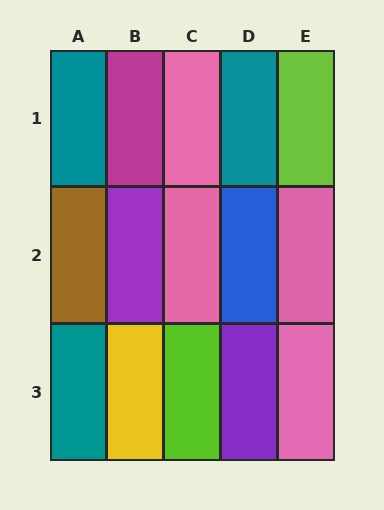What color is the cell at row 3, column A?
Teal.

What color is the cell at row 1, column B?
Magenta.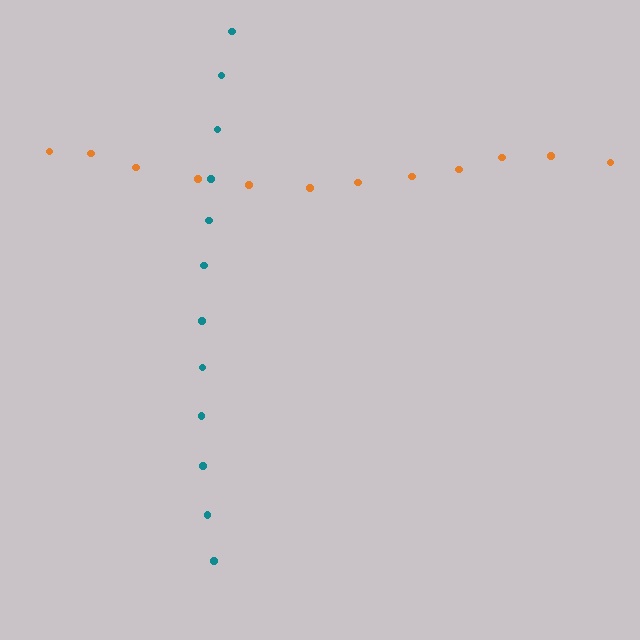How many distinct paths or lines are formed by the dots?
There are 2 distinct paths.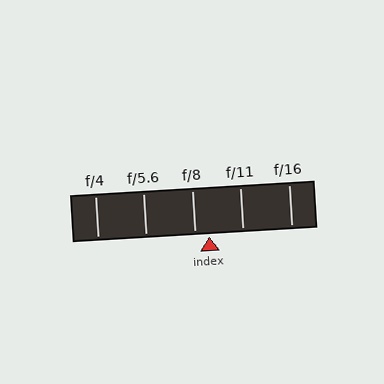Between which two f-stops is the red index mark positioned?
The index mark is between f/8 and f/11.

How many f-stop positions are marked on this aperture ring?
There are 5 f-stop positions marked.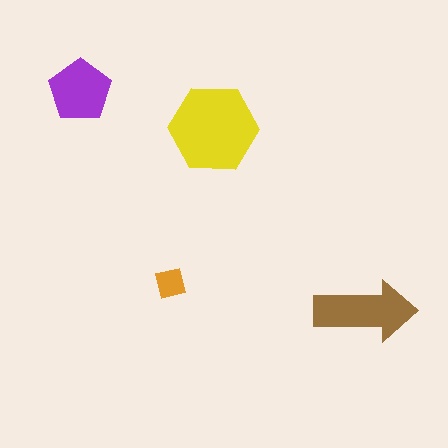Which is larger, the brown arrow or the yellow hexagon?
The yellow hexagon.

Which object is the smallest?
The orange square.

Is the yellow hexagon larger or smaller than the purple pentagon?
Larger.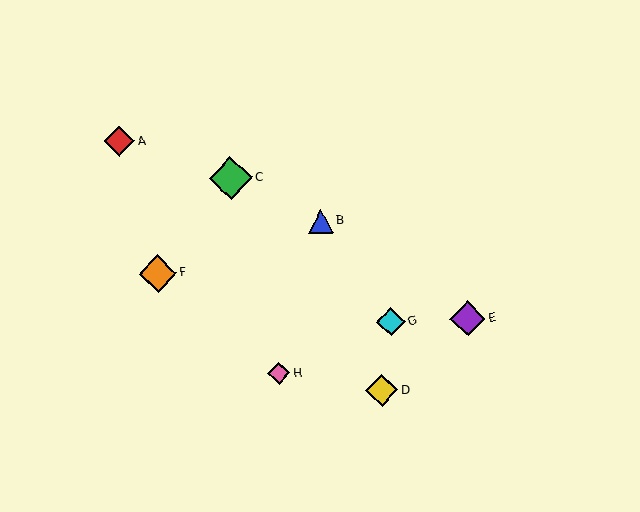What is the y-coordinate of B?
Object B is at y≈221.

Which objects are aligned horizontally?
Objects E, G are aligned horizontally.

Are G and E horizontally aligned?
Yes, both are at y≈322.